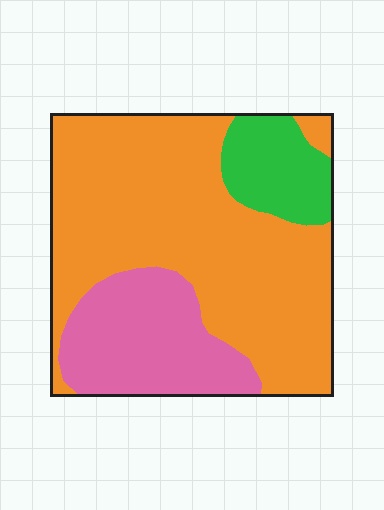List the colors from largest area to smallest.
From largest to smallest: orange, pink, green.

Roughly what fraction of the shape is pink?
Pink covers 23% of the shape.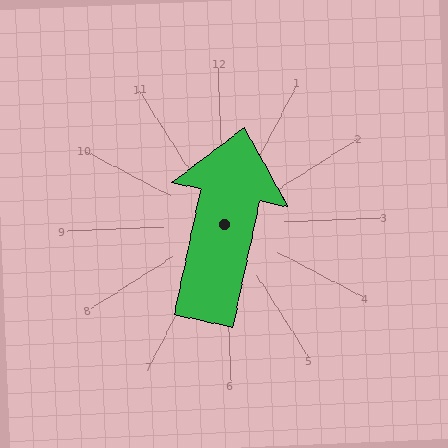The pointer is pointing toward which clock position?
Roughly 12 o'clock.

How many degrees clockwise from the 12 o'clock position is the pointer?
Approximately 14 degrees.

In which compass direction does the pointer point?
North.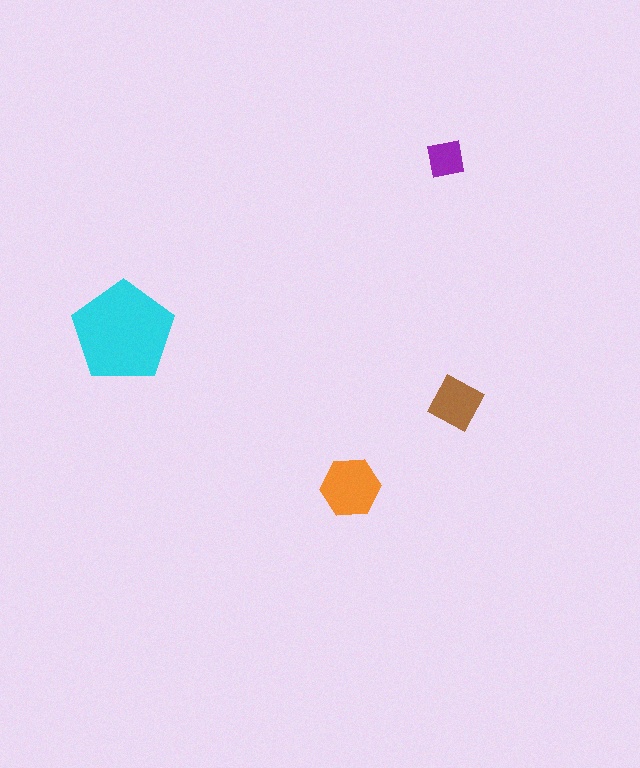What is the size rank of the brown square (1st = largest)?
3rd.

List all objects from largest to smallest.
The cyan pentagon, the orange hexagon, the brown square, the purple square.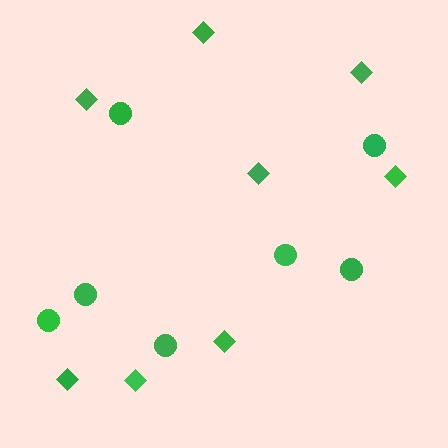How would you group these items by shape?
There are 2 groups: one group of circles (7) and one group of diamonds (8).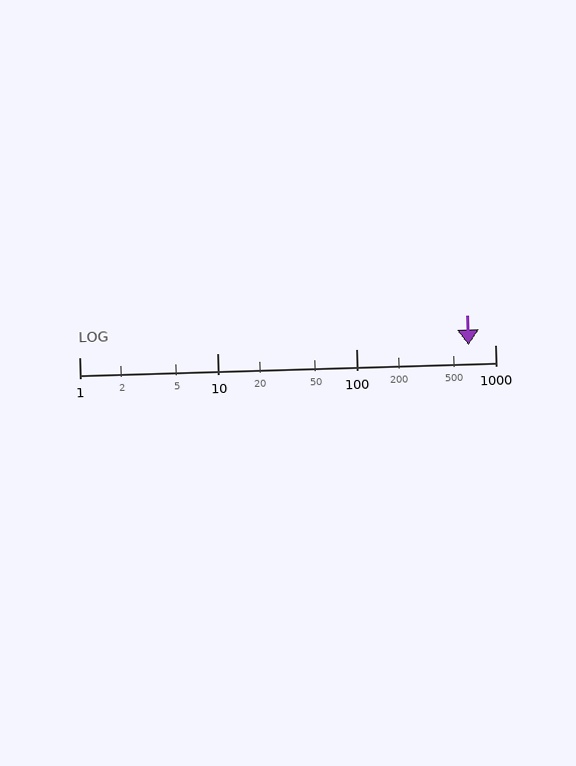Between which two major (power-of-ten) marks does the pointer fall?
The pointer is between 100 and 1000.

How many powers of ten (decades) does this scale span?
The scale spans 3 decades, from 1 to 1000.